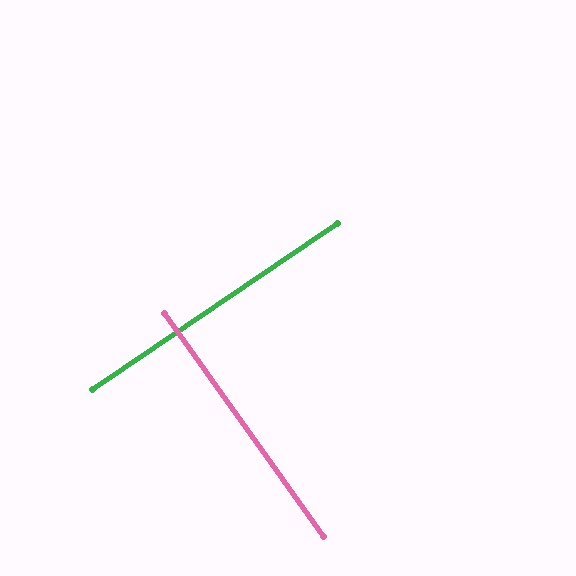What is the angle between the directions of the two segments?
Approximately 89 degrees.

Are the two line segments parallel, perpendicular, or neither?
Perpendicular — they meet at approximately 89°.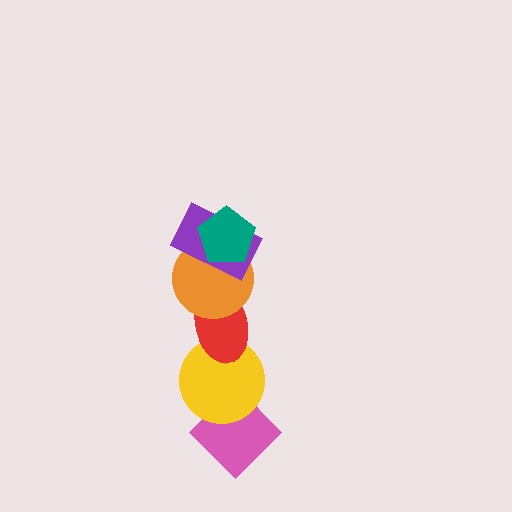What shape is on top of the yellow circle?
The red ellipse is on top of the yellow circle.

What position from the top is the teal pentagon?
The teal pentagon is 1st from the top.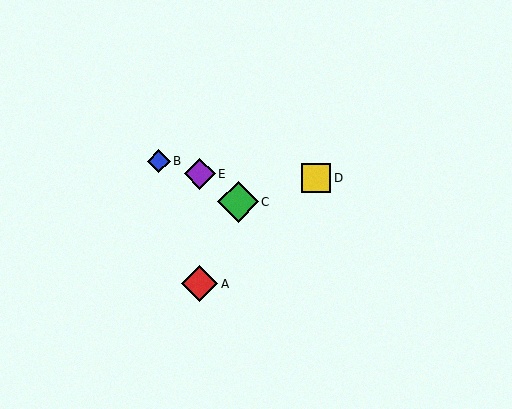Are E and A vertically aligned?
Yes, both are at x≈200.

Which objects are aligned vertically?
Objects A, E are aligned vertically.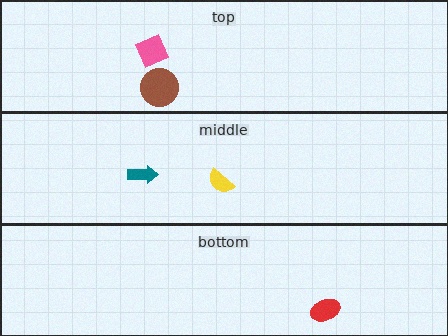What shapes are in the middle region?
The teal arrow, the yellow semicircle.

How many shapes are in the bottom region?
1.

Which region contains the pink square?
The top region.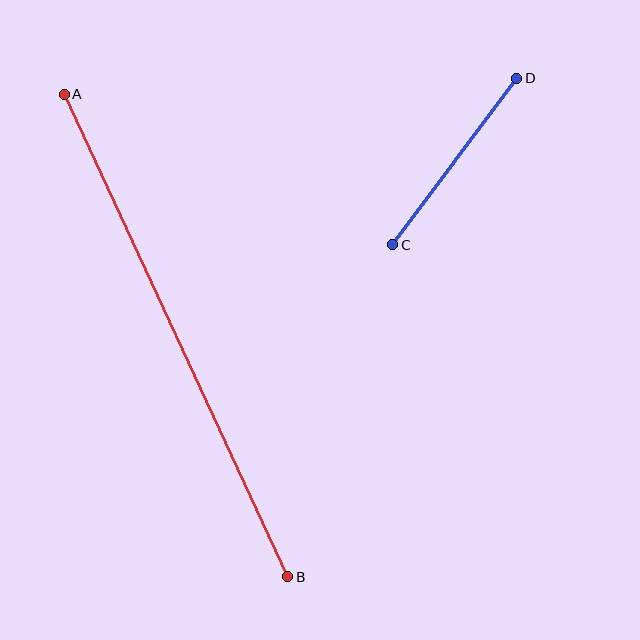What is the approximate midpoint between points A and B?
The midpoint is at approximately (176, 336) pixels.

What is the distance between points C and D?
The distance is approximately 207 pixels.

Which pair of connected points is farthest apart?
Points A and B are farthest apart.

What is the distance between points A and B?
The distance is approximately 532 pixels.